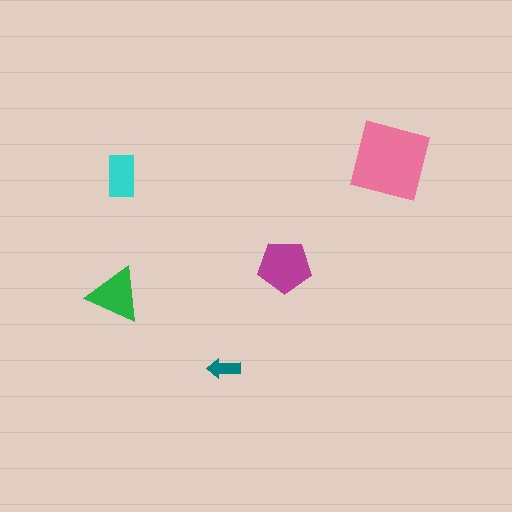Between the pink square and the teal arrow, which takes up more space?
The pink square.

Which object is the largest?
The pink square.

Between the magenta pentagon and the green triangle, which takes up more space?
The magenta pentagon.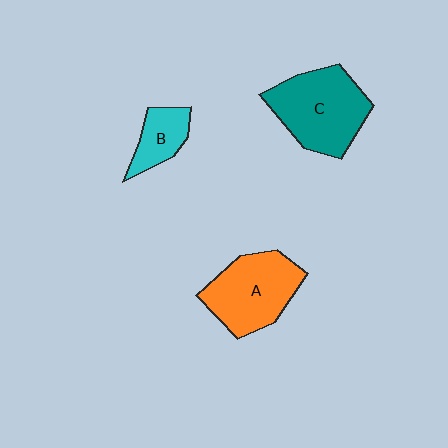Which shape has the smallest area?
Shape B (cyan).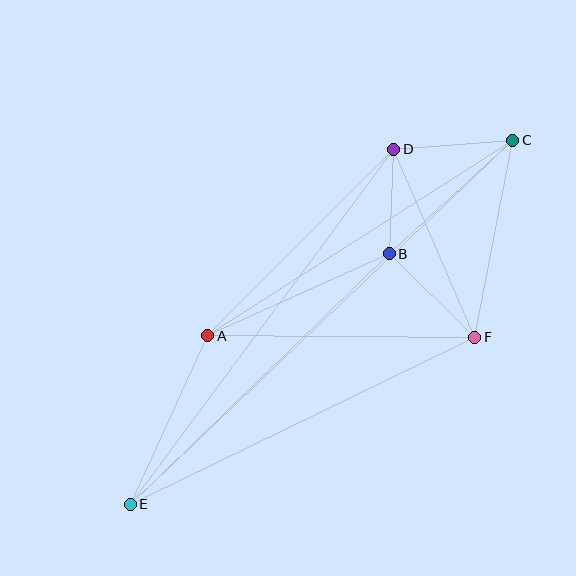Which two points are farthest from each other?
Points C and E are farthest from each other.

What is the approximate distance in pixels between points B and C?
The distance between B and C is approximately 168 pixels.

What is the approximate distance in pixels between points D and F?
The distance between D and F is approximately 204 pixels.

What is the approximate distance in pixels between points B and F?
The distance between B and F is approximately 120 pixels.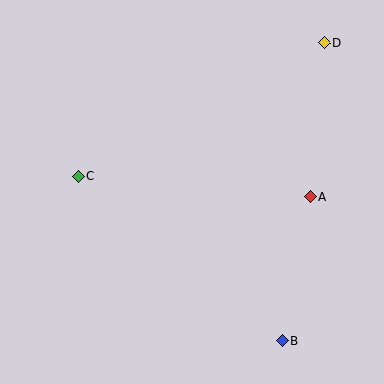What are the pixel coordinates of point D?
Point D is at (324, 43).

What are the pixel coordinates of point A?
Point A is at (310, 197).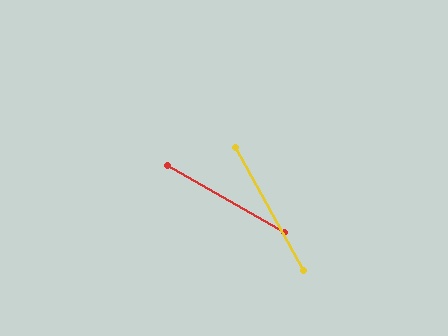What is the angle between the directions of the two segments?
Approximately 31 degrees.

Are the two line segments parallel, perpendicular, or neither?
Neither parallel nor perpendicular — they differ by about 31°.